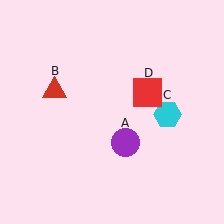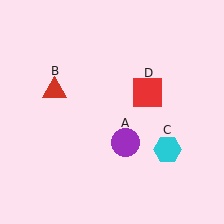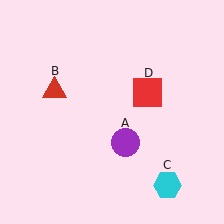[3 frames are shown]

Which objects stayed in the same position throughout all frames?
Purple circle (object A) and red triangle (object B) and red square (object D) remained stationary.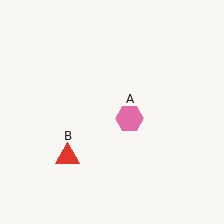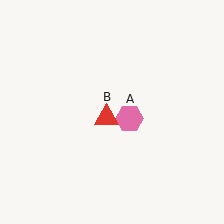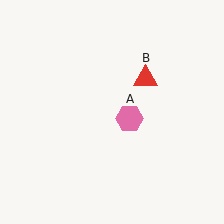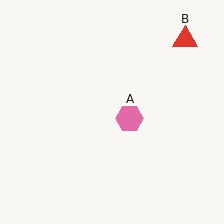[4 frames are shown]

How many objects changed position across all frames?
1 object changed position: red triangle (object B).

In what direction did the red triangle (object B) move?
The red triangle (object B) moved up and to the right.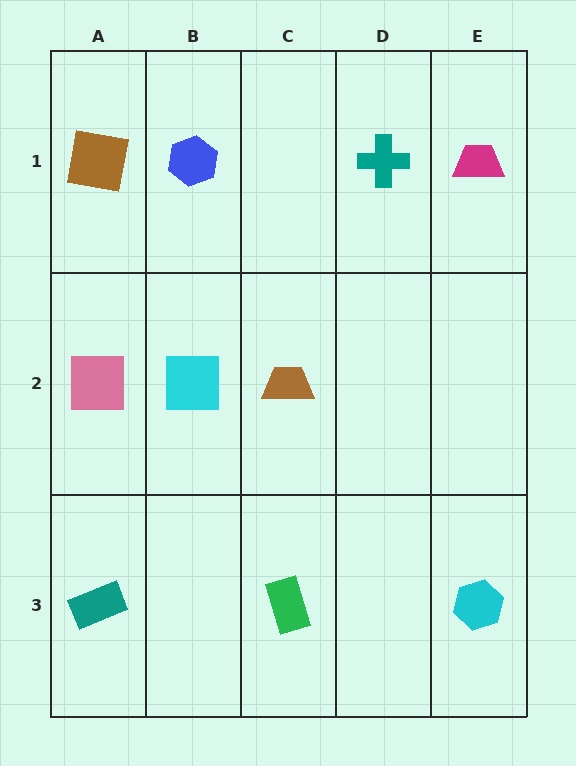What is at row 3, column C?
A green rectangle.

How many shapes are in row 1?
4 shapes.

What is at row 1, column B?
A blue hexagon.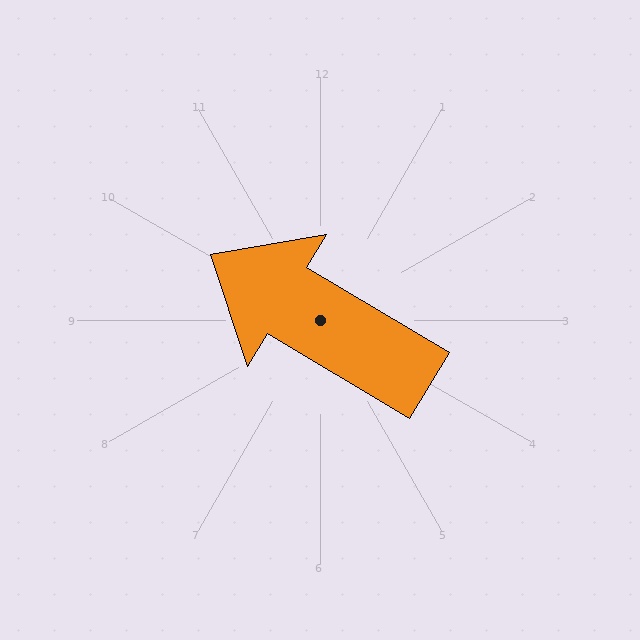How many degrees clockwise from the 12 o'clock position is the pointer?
Approximately 301 degrees.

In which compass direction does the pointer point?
Northwest.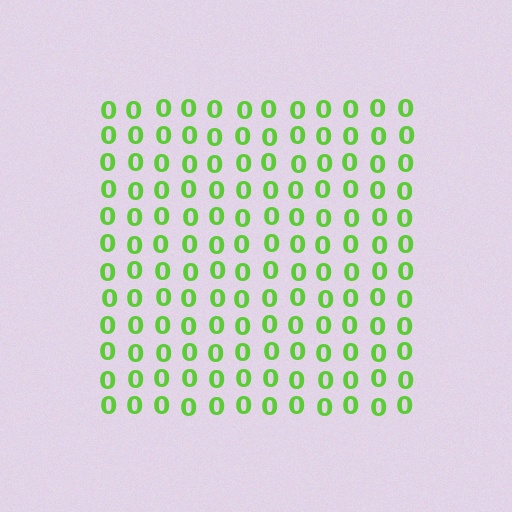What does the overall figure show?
The overall figure shows a square.